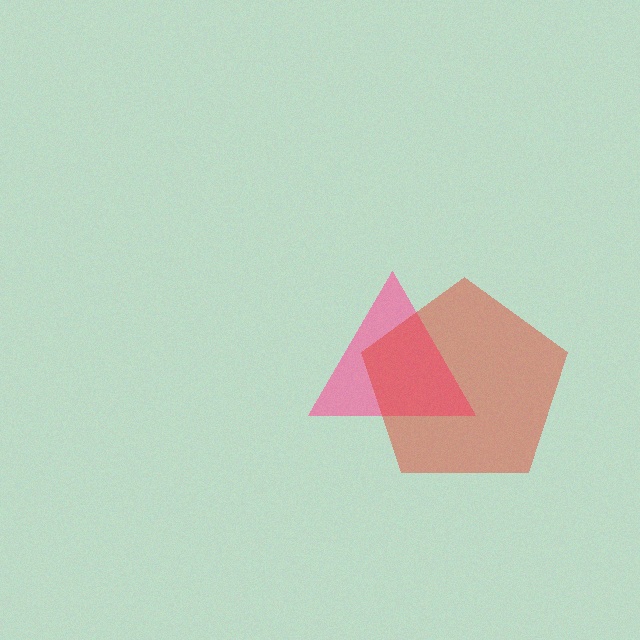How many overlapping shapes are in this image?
There are 2 overlapping shapes in the image.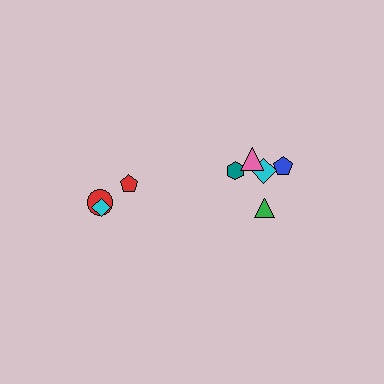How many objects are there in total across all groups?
There are 8 objects.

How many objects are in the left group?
There are 3 objects.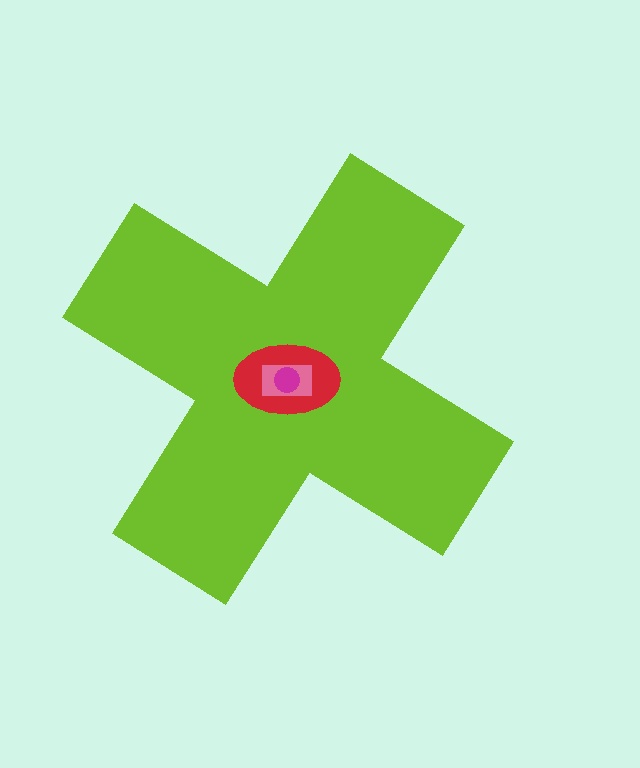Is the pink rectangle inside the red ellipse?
Yes.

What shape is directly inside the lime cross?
The red ellipse.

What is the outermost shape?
The lime cross.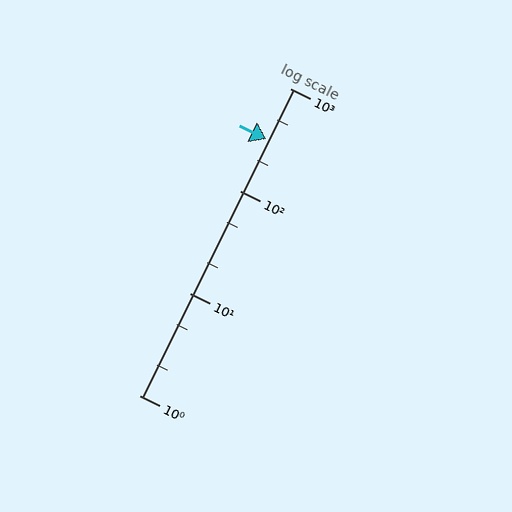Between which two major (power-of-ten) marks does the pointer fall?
The pointer is between 100 and 1000.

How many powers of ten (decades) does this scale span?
The scale spans 3 decades, from 1 to 1000.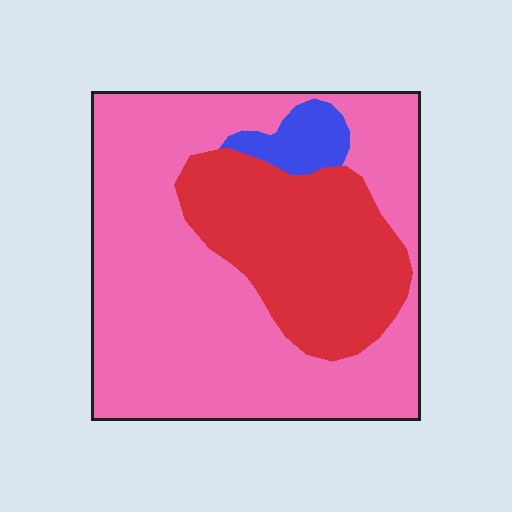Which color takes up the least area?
Blue, at roughly 5%.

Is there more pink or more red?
Pink.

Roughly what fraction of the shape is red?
Red covers about 30% of the shape.